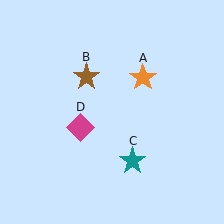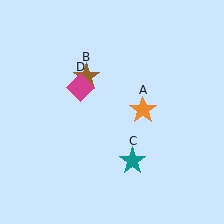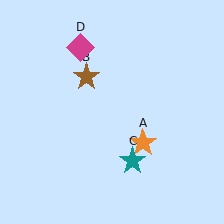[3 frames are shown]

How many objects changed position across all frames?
2 objects changed position: orange star (object A), magenta diamond (object D).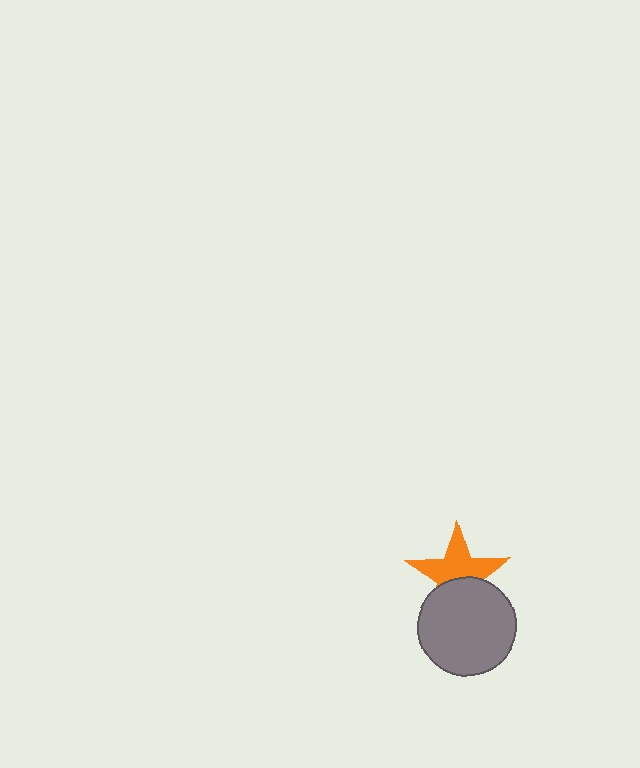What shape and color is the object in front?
The object in front is a gray circle.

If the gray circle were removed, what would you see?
You would see the complete orange star.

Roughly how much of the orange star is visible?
About half of it is visible (roughly 58%).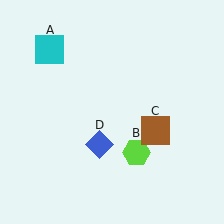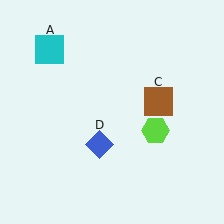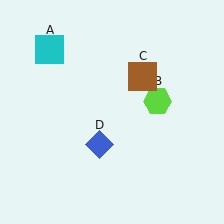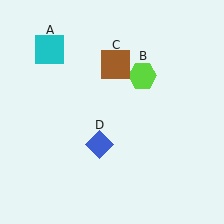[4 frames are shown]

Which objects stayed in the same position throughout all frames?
Cyan square (object A) and blue diamond (object D) remained stationary.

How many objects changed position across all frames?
2 objects changed position: lime hexagon (object B), brown square (object C).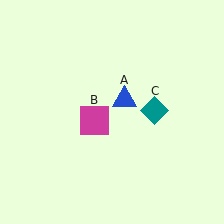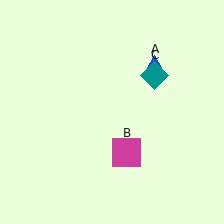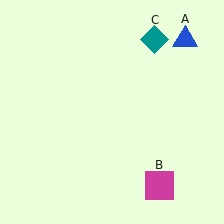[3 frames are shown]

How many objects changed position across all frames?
3 objects changed position: blue triangle (object A), magenta square (object B), teal diamond (object C).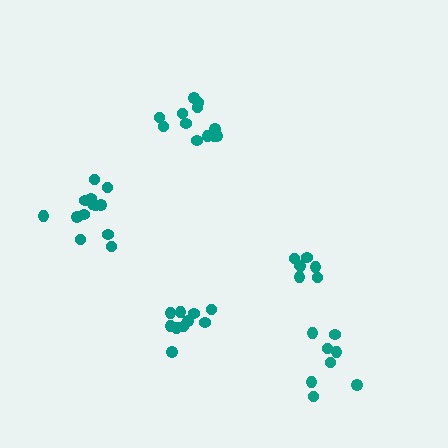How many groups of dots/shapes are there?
There are 5 groups.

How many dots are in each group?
Group 1: 7 dots, Group 2: 8 dots, Group 3: 13 dots, Group 4: 12 dots, Group 5: 11 dots (51 total).